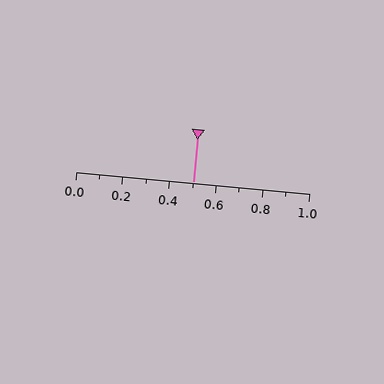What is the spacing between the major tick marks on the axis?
The major ticks are spaced 0.2 apart.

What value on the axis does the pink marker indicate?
The marker indicates approximately 0.5.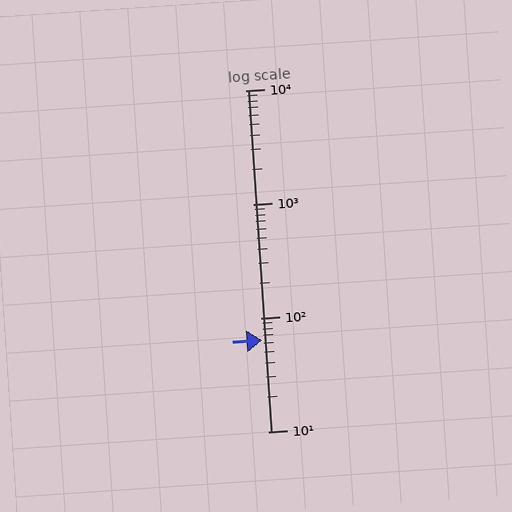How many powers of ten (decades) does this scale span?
The scale spans 3 decades, from 10 to 10000.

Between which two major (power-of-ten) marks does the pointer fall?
The pointer is between 10 and 100.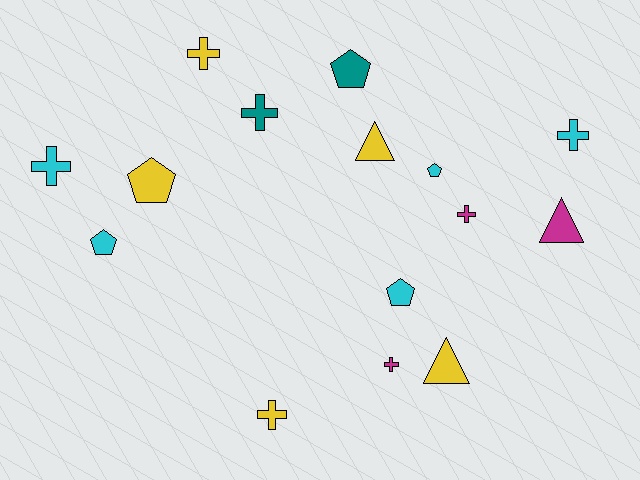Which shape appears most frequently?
Cross, with 7 objects.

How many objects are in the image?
There are 15 objects.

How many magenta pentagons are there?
There are no magenta pentagons.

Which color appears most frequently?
Yellow, with 5 objects.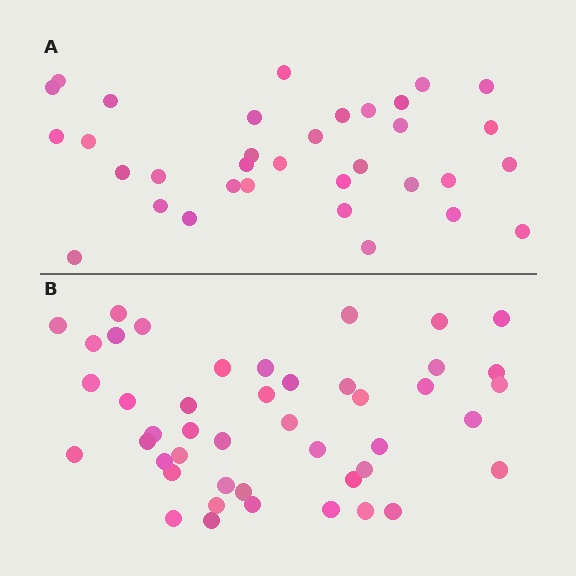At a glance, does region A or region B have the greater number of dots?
Region B (the bottom region) has more dots.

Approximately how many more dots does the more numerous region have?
Region B has roughly 12 or so more dots than region A.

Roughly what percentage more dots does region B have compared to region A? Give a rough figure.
About 30% more.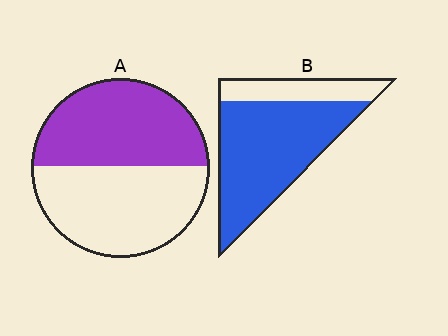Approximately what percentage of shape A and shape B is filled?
A is approximately 50% and B is approximately 75%.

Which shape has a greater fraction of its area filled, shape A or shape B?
Shape B.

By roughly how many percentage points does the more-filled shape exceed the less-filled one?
By roughly 30 percentage points (B over A).